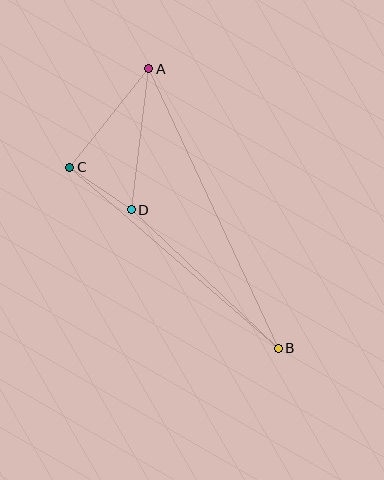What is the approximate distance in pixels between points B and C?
The distance between B and C is approximately 276 pixels.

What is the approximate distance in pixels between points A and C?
The distance between A and C is approximately 126 pixels.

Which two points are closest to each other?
Points C and D are closest to each other.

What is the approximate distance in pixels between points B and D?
The distance between B and D is approximately 202 pixels.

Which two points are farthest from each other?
Points A and B are farthest from each other.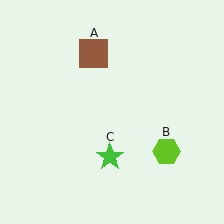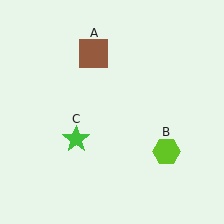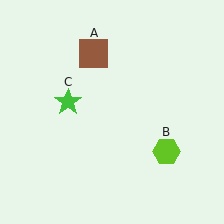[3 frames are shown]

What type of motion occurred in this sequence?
The green star (object C) rotated clockwise around the center of the scene.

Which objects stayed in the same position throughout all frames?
Brown square (object A) and lime hexagon (object B) remained stationary.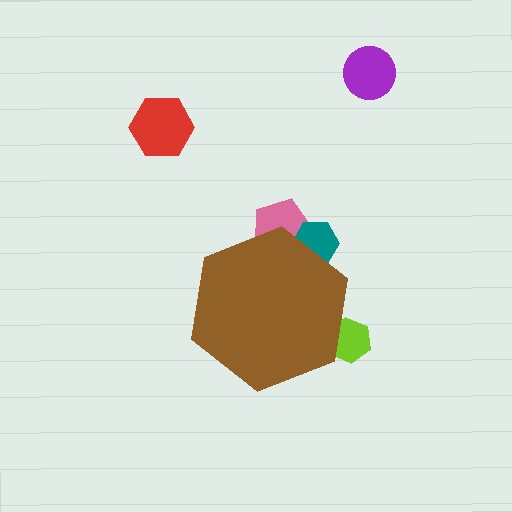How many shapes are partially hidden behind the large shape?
3 shapes are partially hidden.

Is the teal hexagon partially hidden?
Yes, the teal hexagon is partially hidden behind the brown hexagon.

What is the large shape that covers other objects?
A brown hexagon.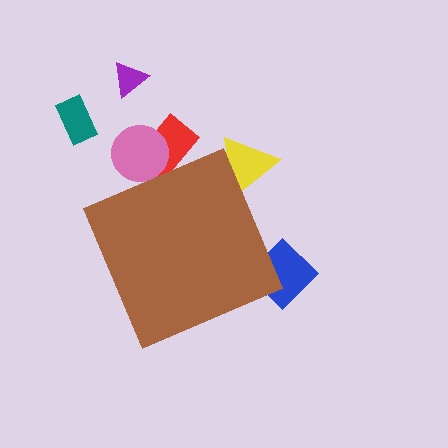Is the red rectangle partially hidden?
Yes, the red rectangle is partially hidden behind the brown diamond.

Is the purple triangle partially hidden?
No, the purple triangle is fully visible.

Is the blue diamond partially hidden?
Yes, the blue diamond is partially hidden behind the brown diamond.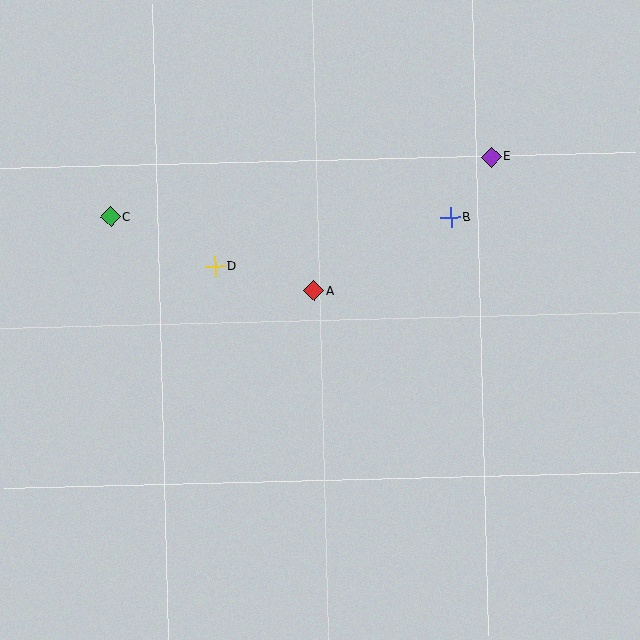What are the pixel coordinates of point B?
Point B is at (450, 217).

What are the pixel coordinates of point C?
Point C is at (111, 217).